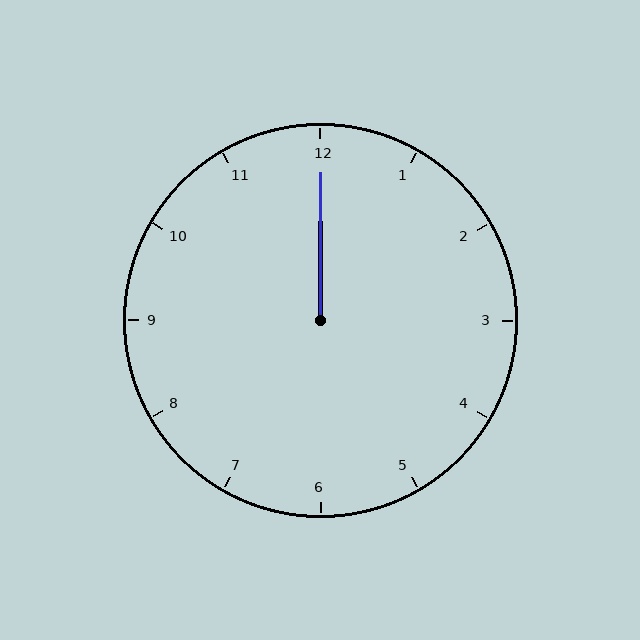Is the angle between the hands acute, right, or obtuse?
It is acute.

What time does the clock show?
12:00.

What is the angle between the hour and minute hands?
Approximately 0 degrees.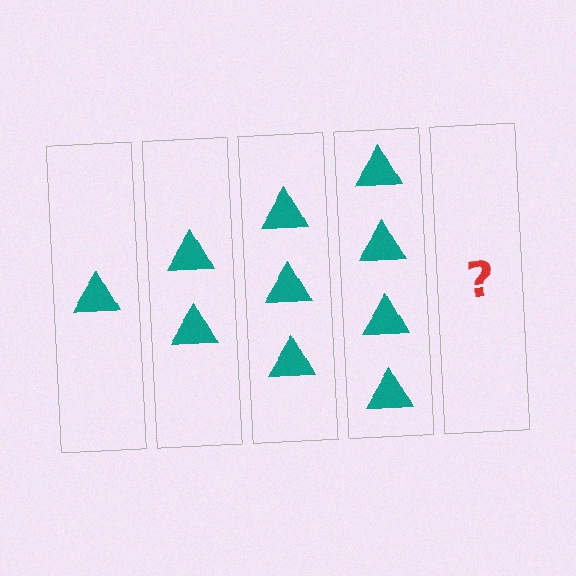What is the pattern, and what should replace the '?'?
The pattern is that each step adds one more triangle. The '?' should be 5 triangles.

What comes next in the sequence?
The next element should be 5 triangles.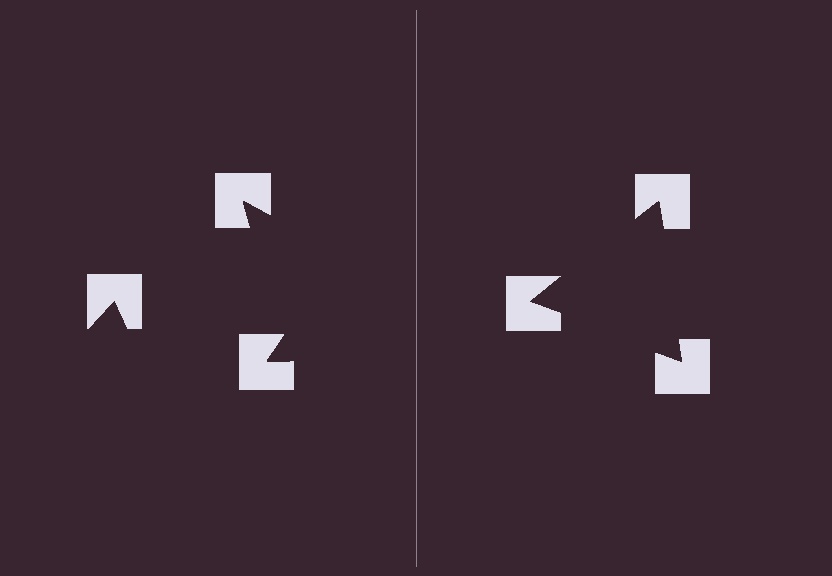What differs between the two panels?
The notched squares are positioned identically on both sides; only the wedge orientations differ. On the right they align to a triangle; on the left they are misaligned.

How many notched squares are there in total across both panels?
6 — 3 on each side.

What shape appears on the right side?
An illusory triangle.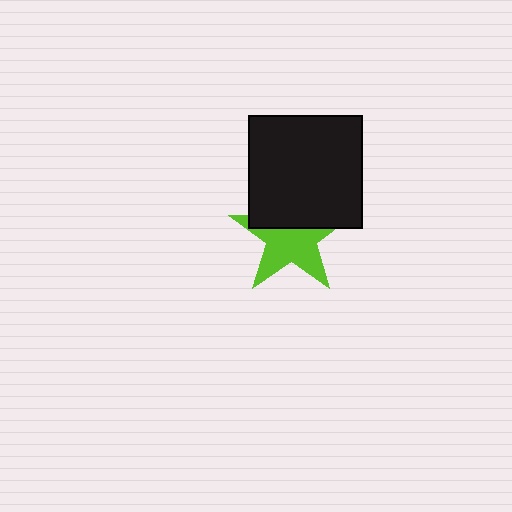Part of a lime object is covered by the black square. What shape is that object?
It is a star.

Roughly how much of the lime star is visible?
About half of it is visible (roughly 59%).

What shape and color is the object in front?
The object in front is a black square.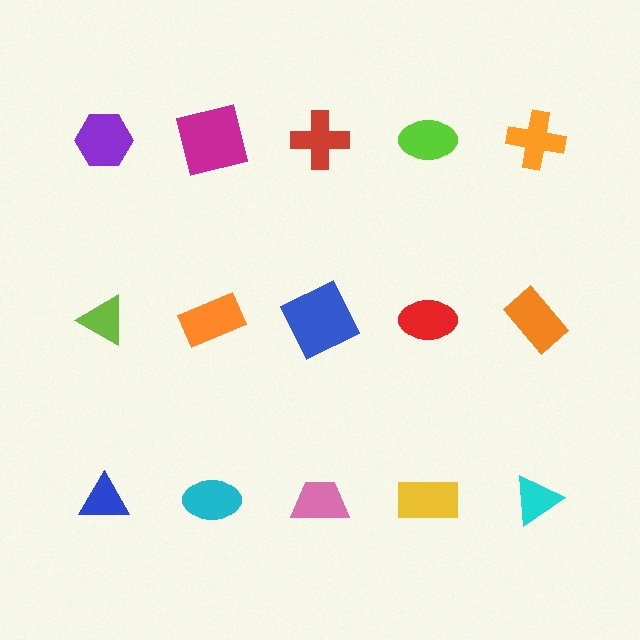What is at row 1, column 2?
A magenta square.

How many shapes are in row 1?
5 shapes.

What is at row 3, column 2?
A cyan ellipse.